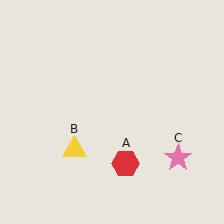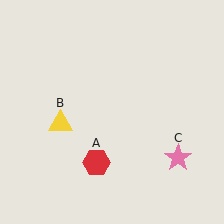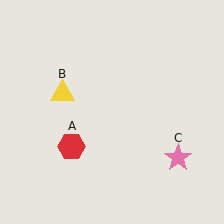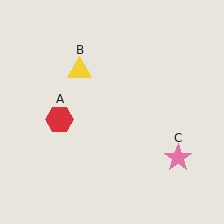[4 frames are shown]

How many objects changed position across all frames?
2 objects changed position: red hexagon (object A), yellow triangle (object B).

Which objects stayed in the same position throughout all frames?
Pink star (object C) remained stationary.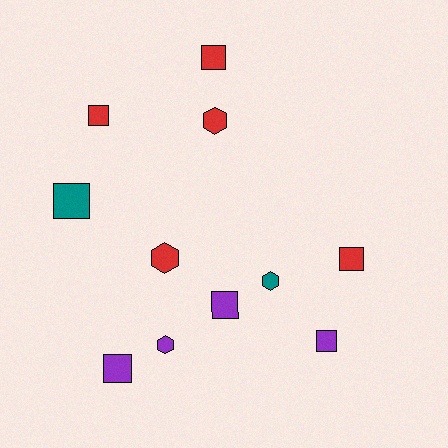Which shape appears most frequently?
Square, with 7 objects.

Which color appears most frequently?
Red, with 5 objects.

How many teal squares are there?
There is 1 teal square.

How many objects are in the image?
There are 11 objects.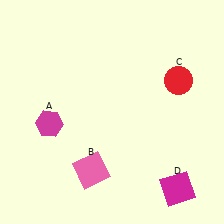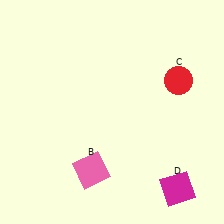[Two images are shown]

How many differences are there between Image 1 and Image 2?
There is 1 difference between the two images.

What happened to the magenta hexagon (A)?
The magenta hexagon (A) was removed in Image 2. It was in the bottom-left area of Image 1.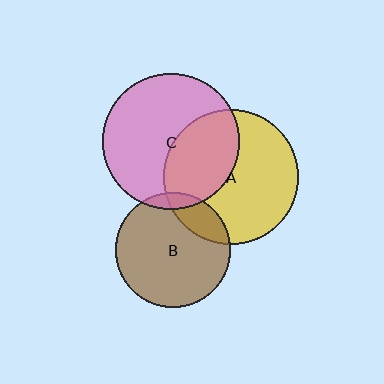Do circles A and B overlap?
Yes.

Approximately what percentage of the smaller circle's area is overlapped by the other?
Approximately 20%.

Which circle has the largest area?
Circle C (pink).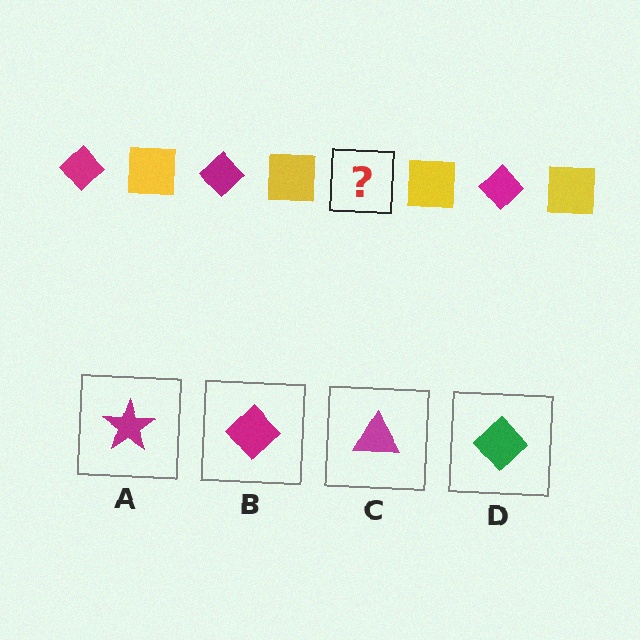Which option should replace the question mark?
Option B.